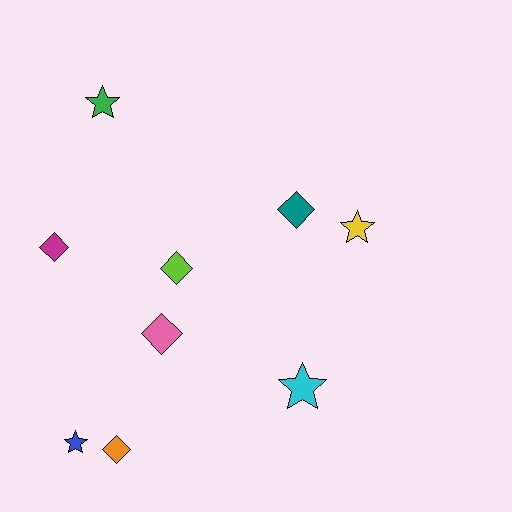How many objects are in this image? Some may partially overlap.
There are 9 objects.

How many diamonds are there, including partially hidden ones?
There are 5 diamonds.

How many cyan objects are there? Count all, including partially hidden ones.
There is 1 cyan object.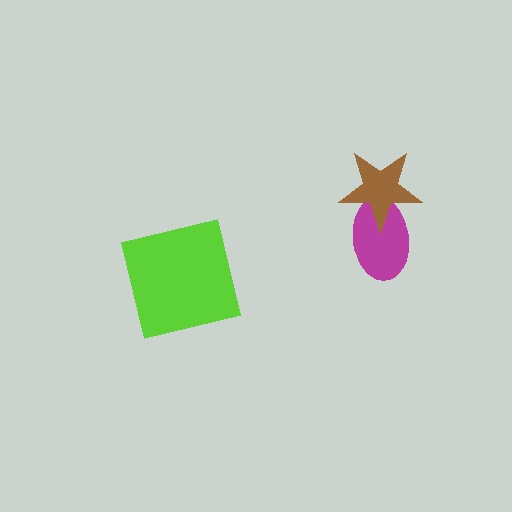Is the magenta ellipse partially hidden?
Yes, it is partially covered by another shape.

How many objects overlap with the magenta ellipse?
1 object overlaps with the magenta ellipse.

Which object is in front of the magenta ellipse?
The brown star is in front of the magenta ellipse.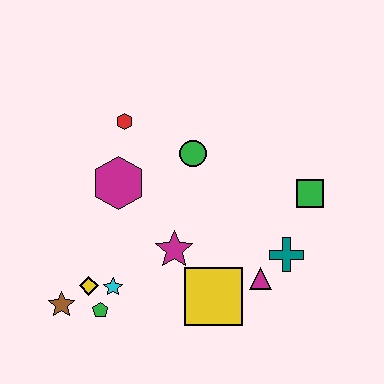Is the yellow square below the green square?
Yes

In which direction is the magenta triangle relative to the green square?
The magenta triangle is below the green square.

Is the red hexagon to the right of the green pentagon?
Yes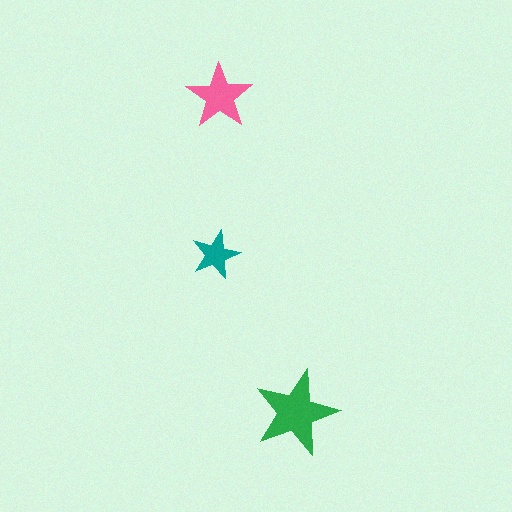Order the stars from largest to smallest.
the green one, the pink one, the teal one.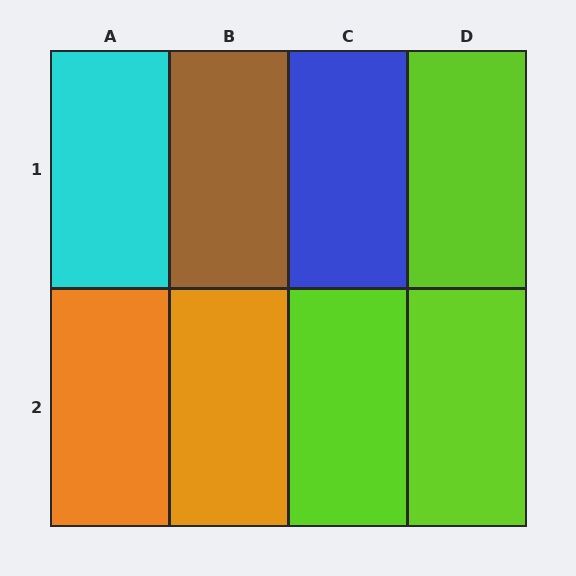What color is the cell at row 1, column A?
Cyan.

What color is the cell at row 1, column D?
Lime.